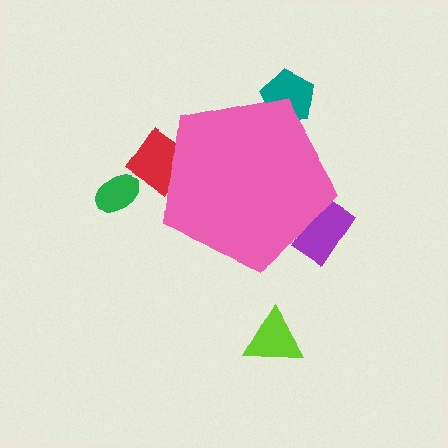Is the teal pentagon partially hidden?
Yes, the teal pentagon is partially hidden behind the pink pentagon.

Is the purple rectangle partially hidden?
Yes, the purple rectangle is partially hidden behind the pink pentagon.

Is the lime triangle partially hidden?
No, the lime triangle is fully visible.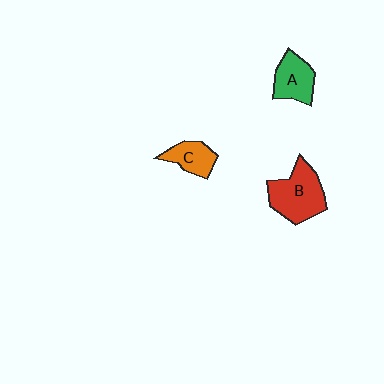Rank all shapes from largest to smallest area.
From largest to smallest: B (red), A (green), C (orange).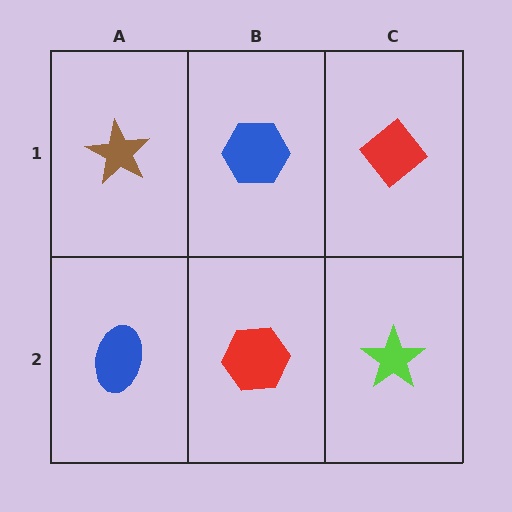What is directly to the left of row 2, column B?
A blue ellipse.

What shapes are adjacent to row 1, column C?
A lime star (row 2, column C), a blue hexagon (row 1, column B).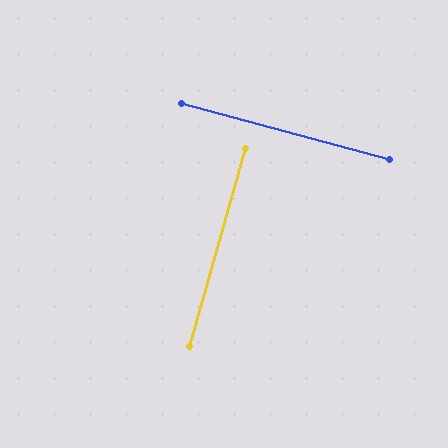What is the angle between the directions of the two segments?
Approximately 89 degrees.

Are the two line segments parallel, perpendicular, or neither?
Perpendicular — they meet at approximately 89°.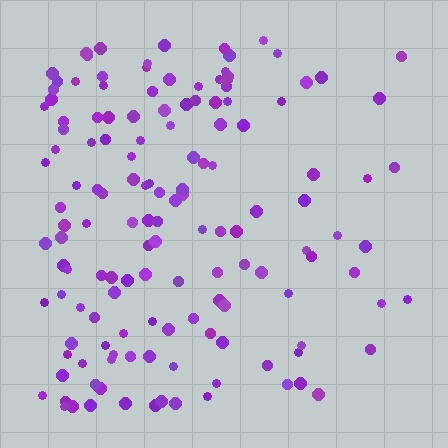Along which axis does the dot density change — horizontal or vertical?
Horizontal.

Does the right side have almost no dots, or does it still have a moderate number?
Still a moderate number, just noticeably fewer than the left.